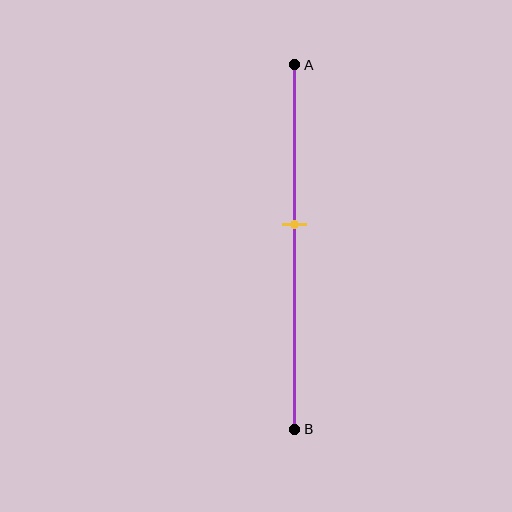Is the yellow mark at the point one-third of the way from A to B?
No, the mark is at about 45% from A, not at the 33% one-third point.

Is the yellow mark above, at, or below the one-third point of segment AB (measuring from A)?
The yellow mark is below the one-third point of segment AB.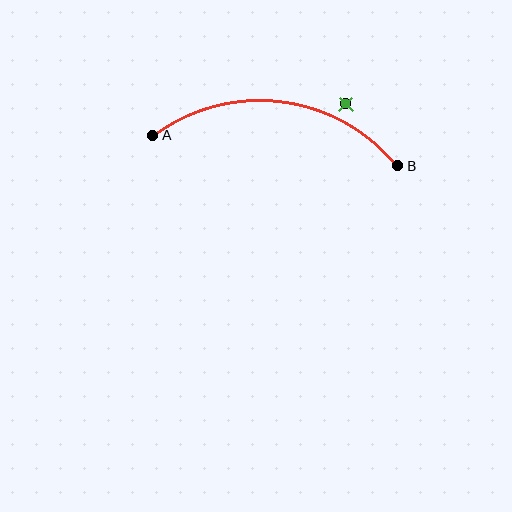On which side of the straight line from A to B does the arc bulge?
The arc bulges above the straight line connecting A and B.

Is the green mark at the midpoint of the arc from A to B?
No — the green mark does not lie on the arc at all. It sits slightly outside the curve.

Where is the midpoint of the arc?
The arc midpoint is the point on the curve farthest from the straight line joining A and B. It sits above that line.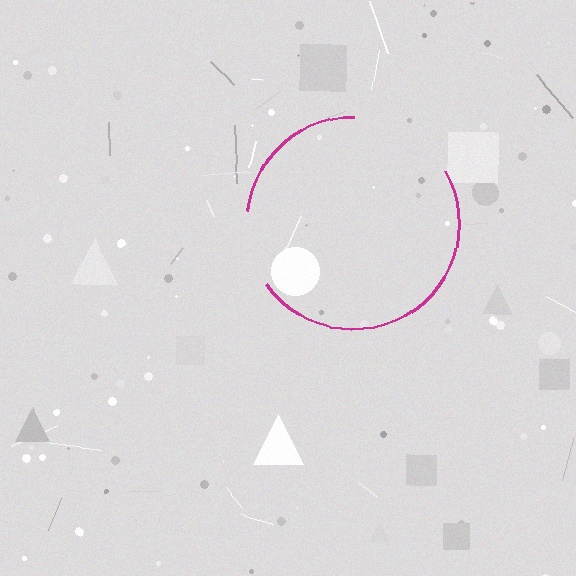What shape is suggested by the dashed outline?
The dashed outline suggests a circle.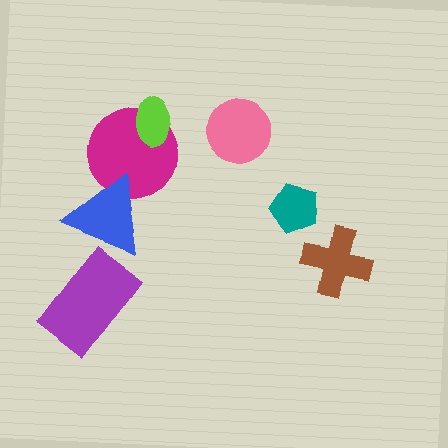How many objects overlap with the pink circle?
0 objects overlap with the pink circle.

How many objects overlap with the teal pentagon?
0 objects overlap with the teal pentagon.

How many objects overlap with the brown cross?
0 objects overlap with the brown cross.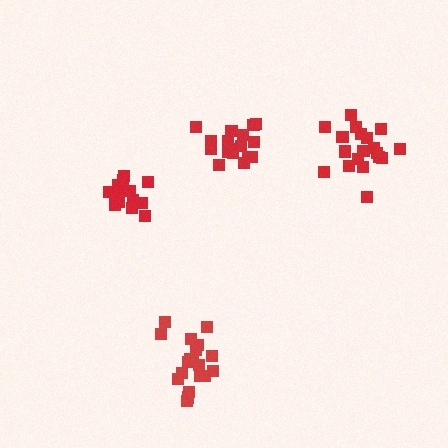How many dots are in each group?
Group 1: 19 dots, Group 2: 14 dots, Group 3: 19 dots, Group 4: 17 dots (69 total).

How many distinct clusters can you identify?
There are 4 distinct clusters.